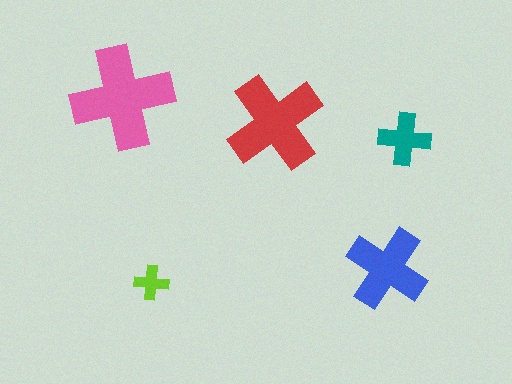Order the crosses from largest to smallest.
the pink one, the red one, the blue one, the teal one, the lime one.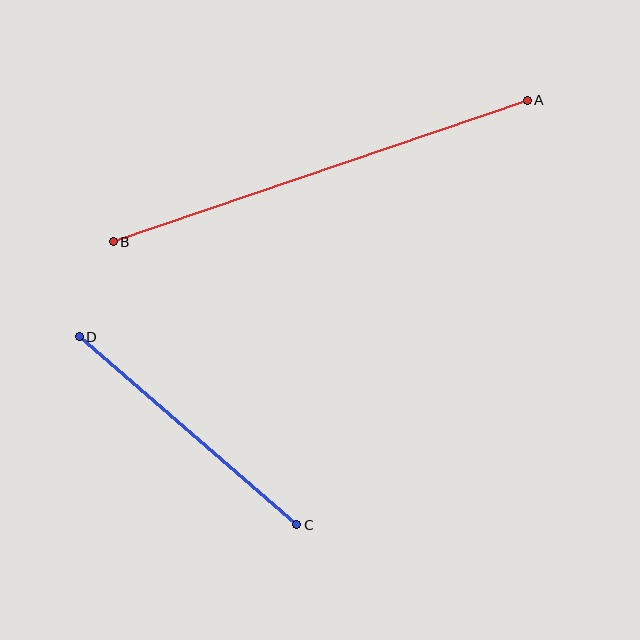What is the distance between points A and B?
The distance is approximately 437 pixels.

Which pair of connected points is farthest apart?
Points A and B are farthest apart.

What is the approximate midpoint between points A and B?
The midpoint is at approximately (320, 171) pixels.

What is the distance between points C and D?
The distance is approximately 288 pixels.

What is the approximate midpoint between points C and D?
The midpoint is at approximately (188, 431) pixels.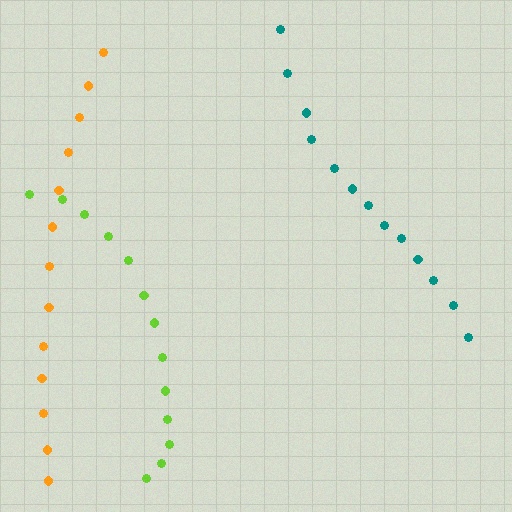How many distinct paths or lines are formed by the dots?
There are 3 distinct paths.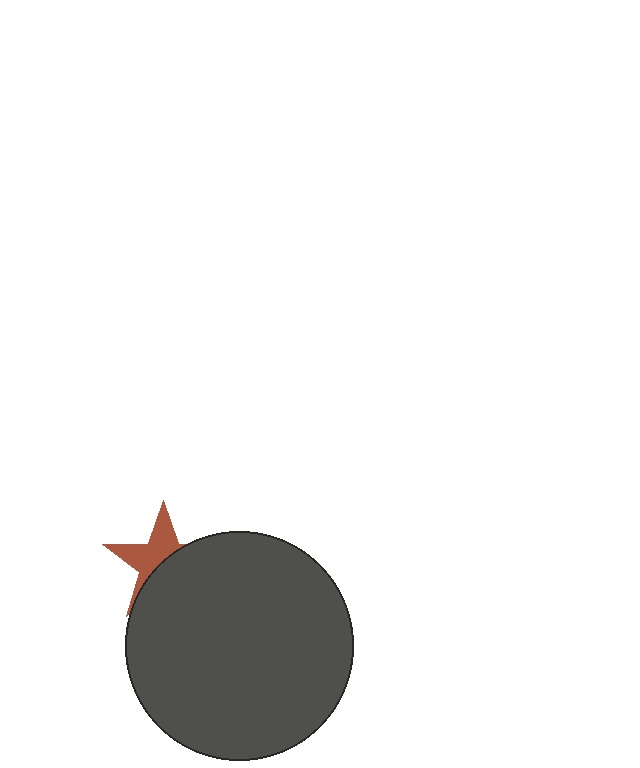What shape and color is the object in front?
The object in front is a dark gray circle.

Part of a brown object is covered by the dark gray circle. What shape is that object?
It is a star.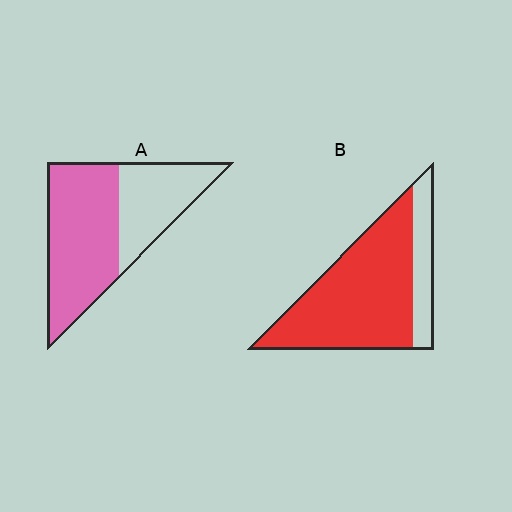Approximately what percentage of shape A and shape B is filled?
A is approximately 60% and B is approximately 80%.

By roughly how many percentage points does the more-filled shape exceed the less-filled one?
By roughly 15 percentage points (B over A).